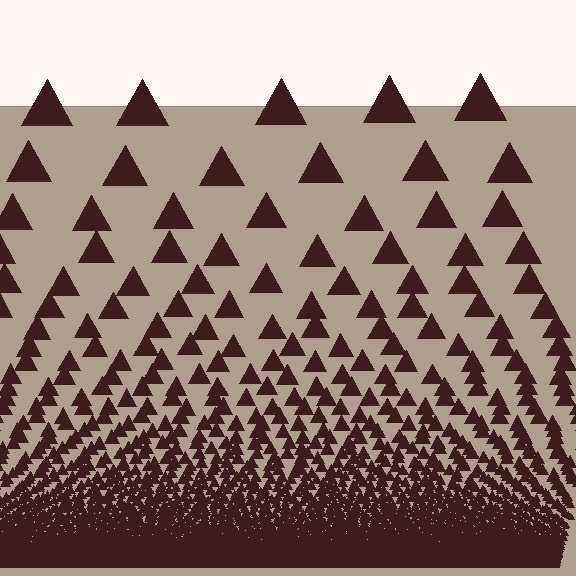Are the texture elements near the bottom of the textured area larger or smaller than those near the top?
Smaller. The gradient is inverted — elements near the bottom are smaller and denser.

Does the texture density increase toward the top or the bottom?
Density increases toward the bottom.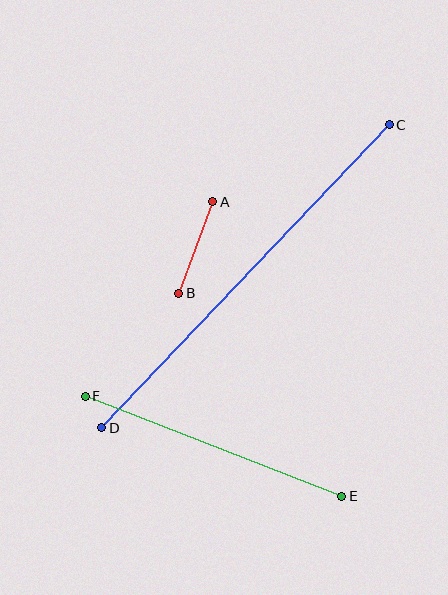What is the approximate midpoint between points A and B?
The midpoint is at approximately (196, 247) pixels.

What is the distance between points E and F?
The distance is approximately 275 pixels.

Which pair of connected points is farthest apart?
Points C and D are farthest apart.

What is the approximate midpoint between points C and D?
The midpoint is at approximately (246, 276) pixels.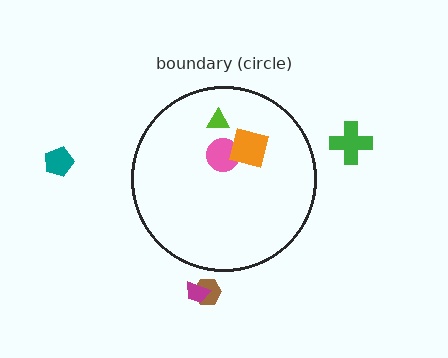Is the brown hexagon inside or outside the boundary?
Outside.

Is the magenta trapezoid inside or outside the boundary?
Outside.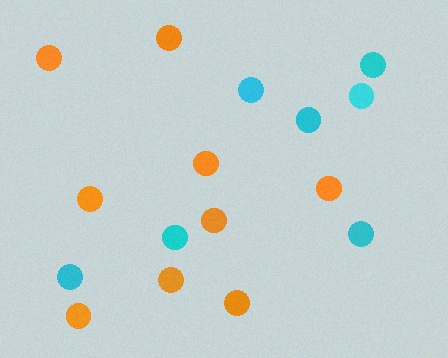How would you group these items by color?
There are 2 groups: one group of orange circles (9) and one group of cyan circles (7).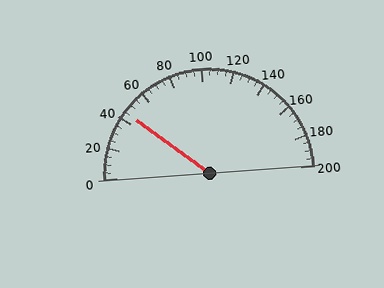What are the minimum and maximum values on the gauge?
The gauge ranges from 0 to 200.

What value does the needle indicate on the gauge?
The needle indicates approximately 45.